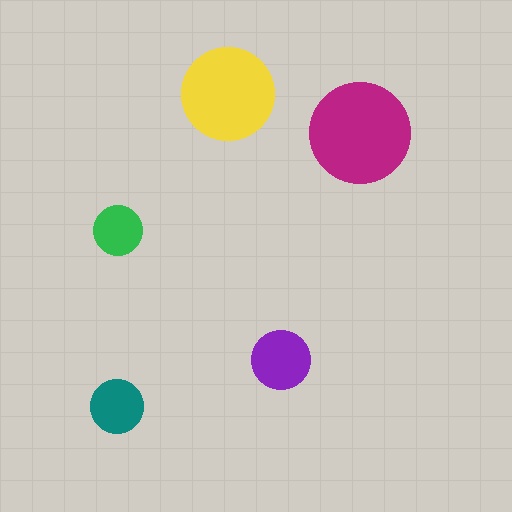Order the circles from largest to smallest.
the magenta one, the yellow one, the purple one, the teal one, the green one.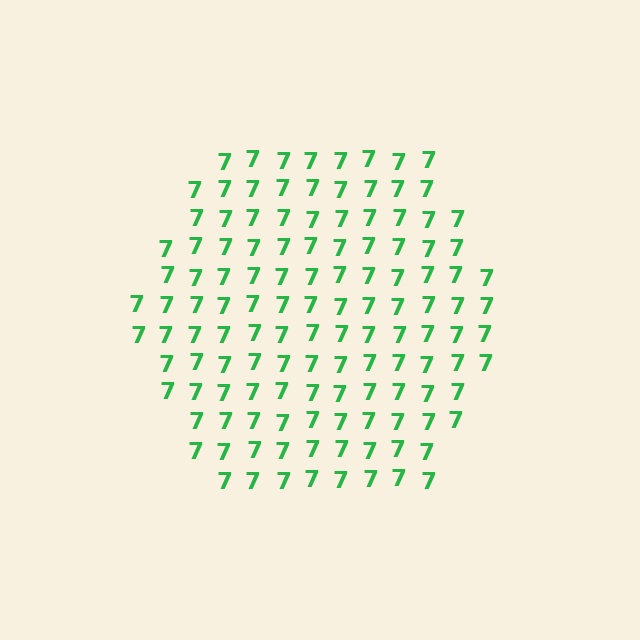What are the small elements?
The small elements are digit 7's.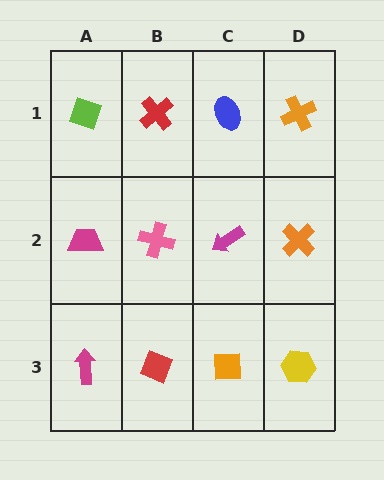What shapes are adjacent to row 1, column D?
An orange cross (row 2, column D), a blue ellipse (row 1, column C).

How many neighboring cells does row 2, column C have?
4.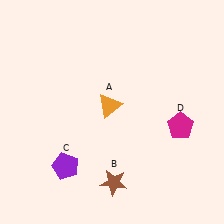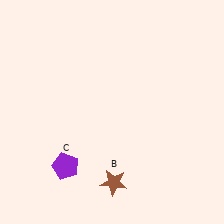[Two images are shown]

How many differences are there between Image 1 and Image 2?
There are 2 differences between the two images.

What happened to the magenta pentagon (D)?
The magenta pentagon (D) was removed in Image 2. It was in the bottom-right area of Image 1.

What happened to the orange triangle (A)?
The orange triangle (A) was removed in Image 2. It was in the top-left area of Image 1.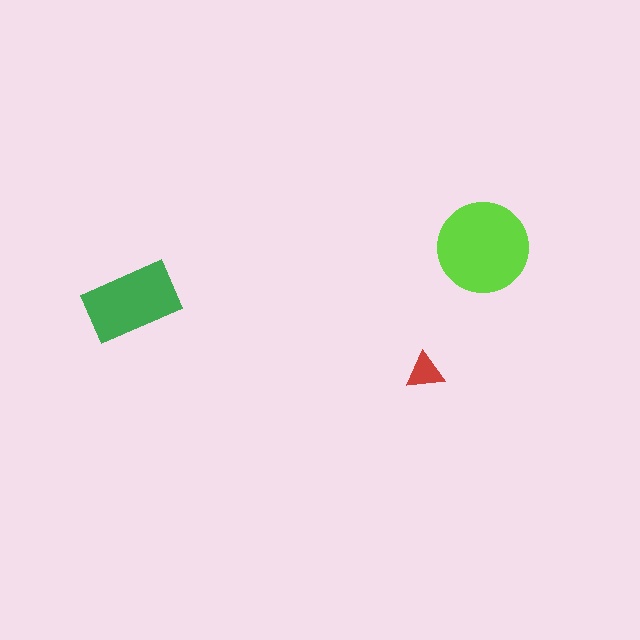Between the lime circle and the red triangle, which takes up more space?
The lime circle.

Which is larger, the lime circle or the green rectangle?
The lime circle.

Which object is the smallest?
The red triangle.